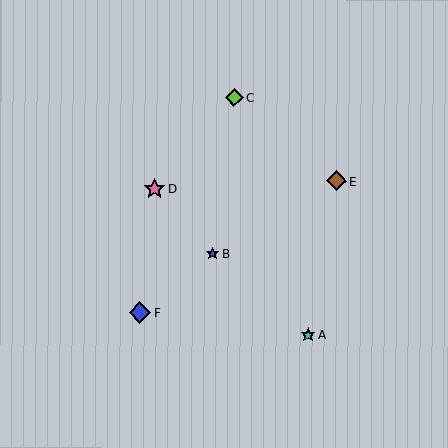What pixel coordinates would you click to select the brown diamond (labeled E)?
Click at (337, 181) to select the brown diamond E.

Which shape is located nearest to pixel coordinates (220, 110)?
The lime diamond (labeled C) at (234, 98) is nearest to that location.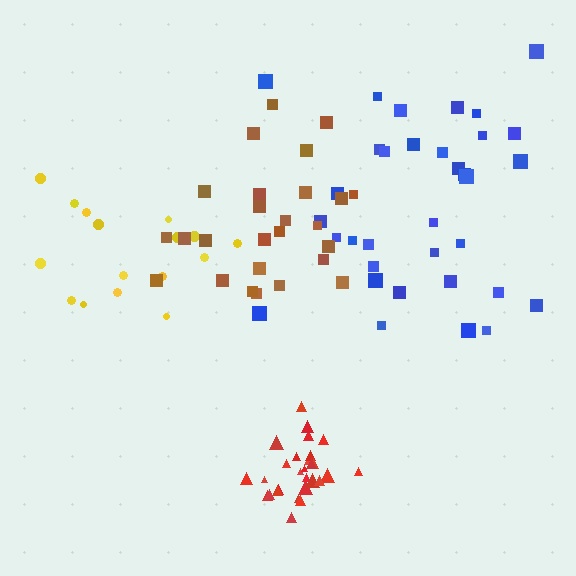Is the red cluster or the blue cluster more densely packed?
Red.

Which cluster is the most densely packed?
Red.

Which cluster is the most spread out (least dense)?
Yellow.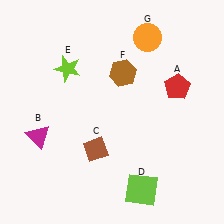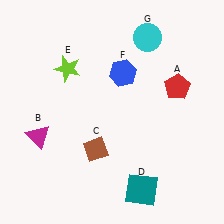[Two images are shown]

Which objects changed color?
D changed from lime to teal. F changed from brown to blue. G changed from orange to cyan.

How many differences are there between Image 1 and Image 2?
There are 3 differences between the two images.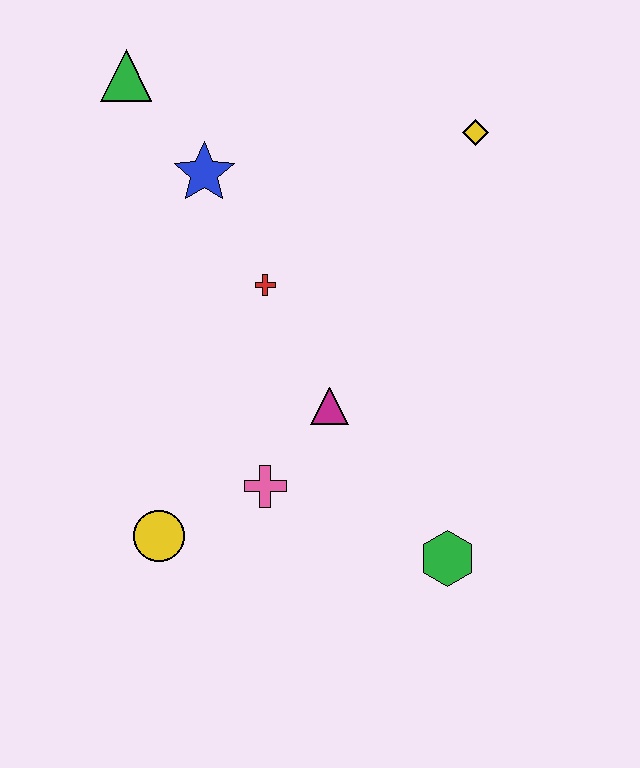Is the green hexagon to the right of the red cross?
Yes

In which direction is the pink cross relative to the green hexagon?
The pink cross is to the left of the green hexagon.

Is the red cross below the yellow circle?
No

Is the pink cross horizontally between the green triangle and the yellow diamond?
Yes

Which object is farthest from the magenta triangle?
The green triangle is farthest from the magenta triangle.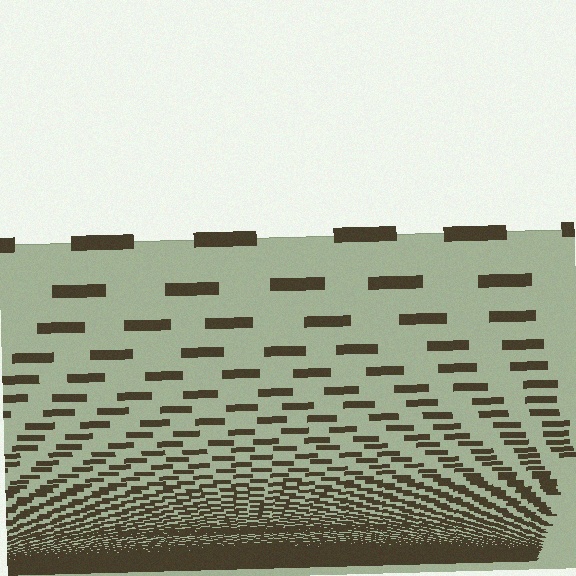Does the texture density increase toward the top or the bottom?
Density increases toward the bottom.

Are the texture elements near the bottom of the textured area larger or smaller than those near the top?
Smaller. The gradient is inverted — elements near the bottom are smaller and denser.